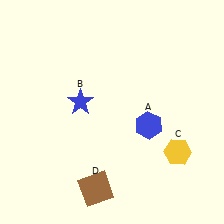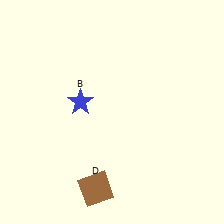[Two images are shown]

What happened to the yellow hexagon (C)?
The yellow hexagon (C) was removed in Image 2. It was in the bottom-right area of Image 1.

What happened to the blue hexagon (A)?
The blue hexagon (A) was removed in Image 2. It was in the bottom-right area of Image 1.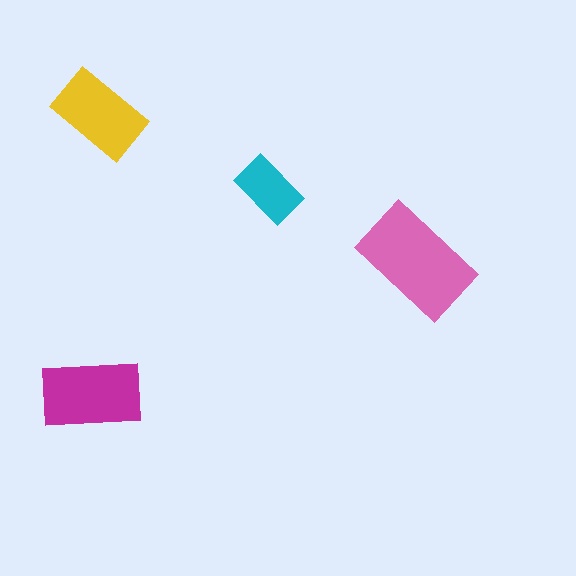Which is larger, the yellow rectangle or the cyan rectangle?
The yellow one.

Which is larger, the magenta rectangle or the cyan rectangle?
The magenta one.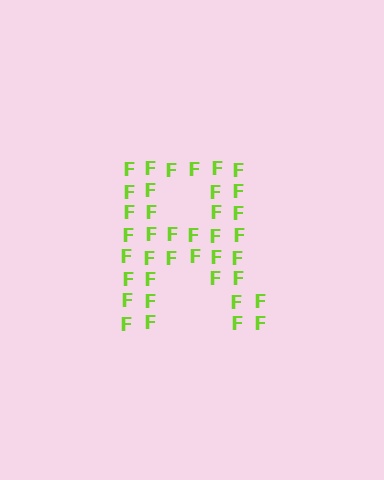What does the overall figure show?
The overall figure shows the letter R.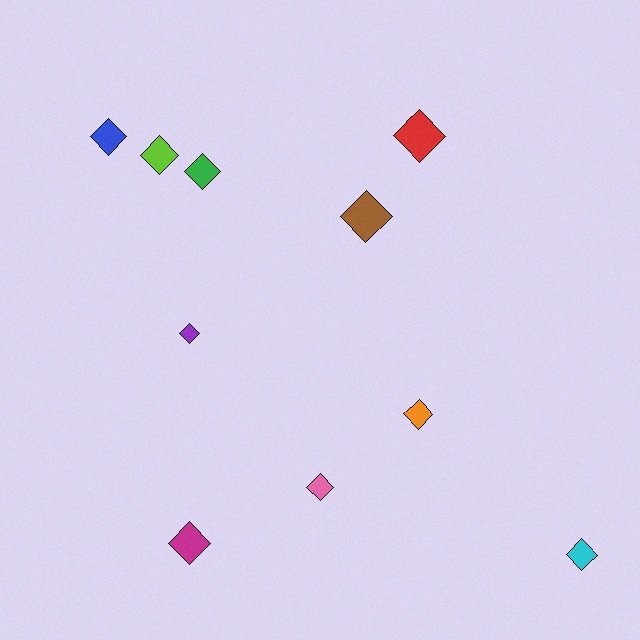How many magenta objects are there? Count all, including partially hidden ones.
There is 1 magenta object.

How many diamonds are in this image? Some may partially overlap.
There are 10 diamonds.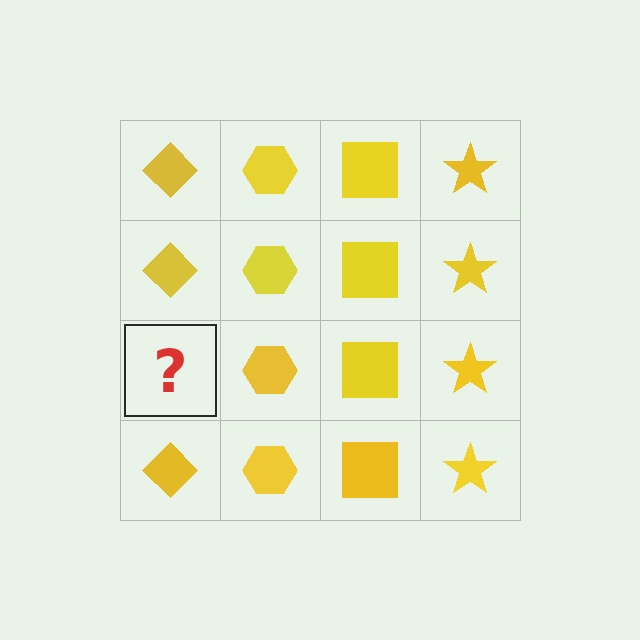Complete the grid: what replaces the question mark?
The question mark should be replaced with a yellow diamond.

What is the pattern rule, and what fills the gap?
The rule is that each column has a consistent shape. The gap should be filled with a yellow diamond.